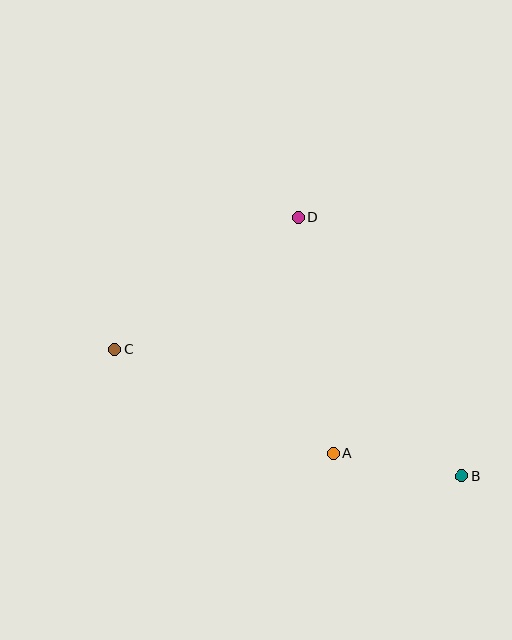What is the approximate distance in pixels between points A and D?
The distance between A and D is approximately 239 pixels.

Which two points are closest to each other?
Points A and B are closest to each other.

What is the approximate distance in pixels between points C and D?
The distance between C and D is approximately 226 pixels.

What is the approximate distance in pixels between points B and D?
The distance between B and D is approximately 307 pixels.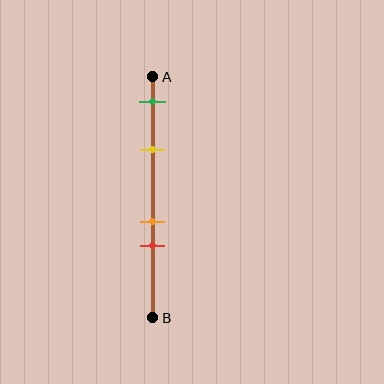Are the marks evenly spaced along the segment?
No, the marks are not evenly spaced.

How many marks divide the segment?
There are 4 marks dividing the segment.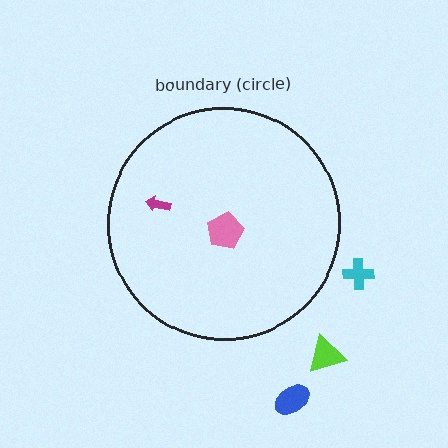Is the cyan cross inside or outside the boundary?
Outside.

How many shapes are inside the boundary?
2 inside, 3 outside.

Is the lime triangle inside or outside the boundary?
Outside.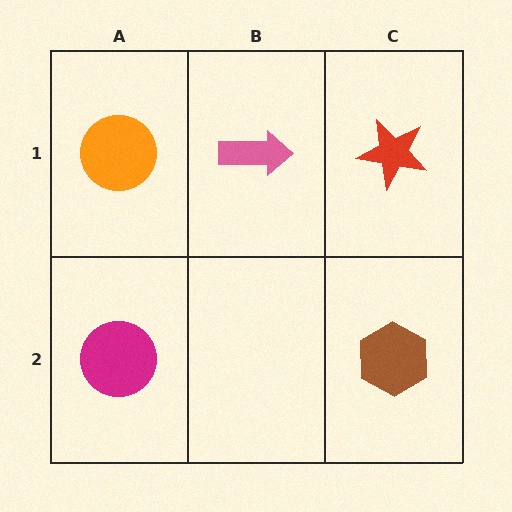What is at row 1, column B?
A pink arrow.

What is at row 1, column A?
An orange circle.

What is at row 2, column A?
A magenta circle.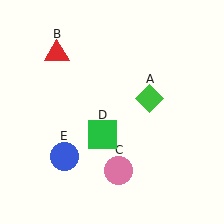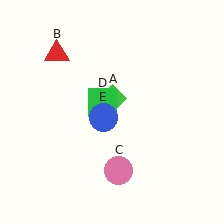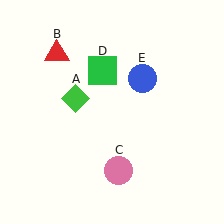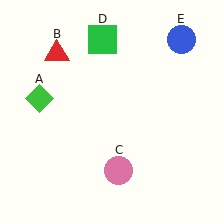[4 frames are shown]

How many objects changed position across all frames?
3 objects changed position: green diamond (object A), green square (object D), blue circle (object E).